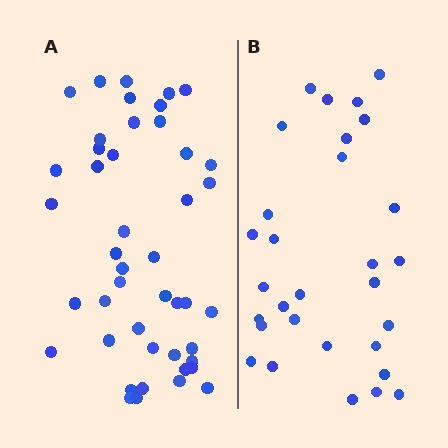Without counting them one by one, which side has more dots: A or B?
Region A (the left region) has more dots.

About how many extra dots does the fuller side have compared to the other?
Region A has approximately 15 more dots than region B.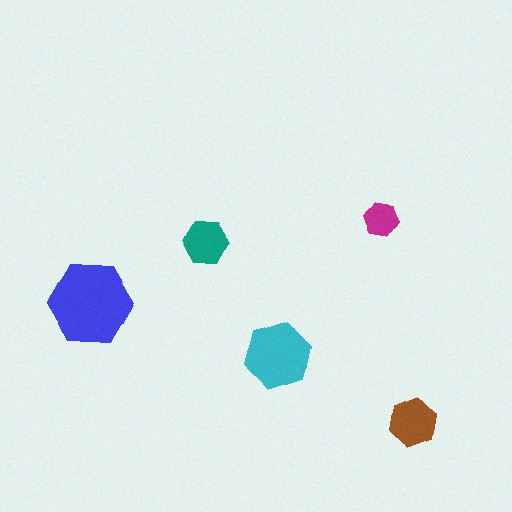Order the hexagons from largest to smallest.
the blue one, the cyan one, the brown one, the teal one, the magenta one.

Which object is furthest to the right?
The brown hexagon is rightmost.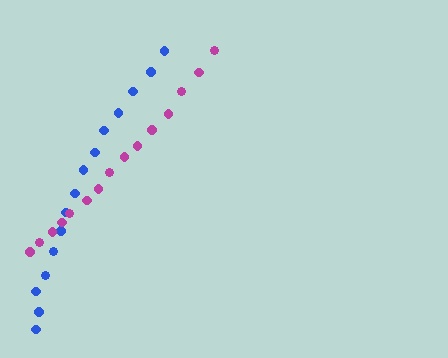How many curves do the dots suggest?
There are 2 distinct paths.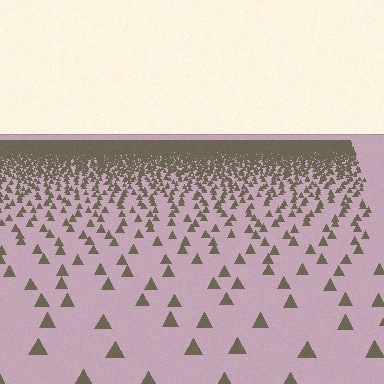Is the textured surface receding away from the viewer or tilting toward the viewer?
The surface is receding away from the viewer. Texture elements get smaller and denser toward the top.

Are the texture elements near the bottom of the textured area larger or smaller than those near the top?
Larger. Near the bottom, elements are closer to the viewer and appear at a bigger on-screen size.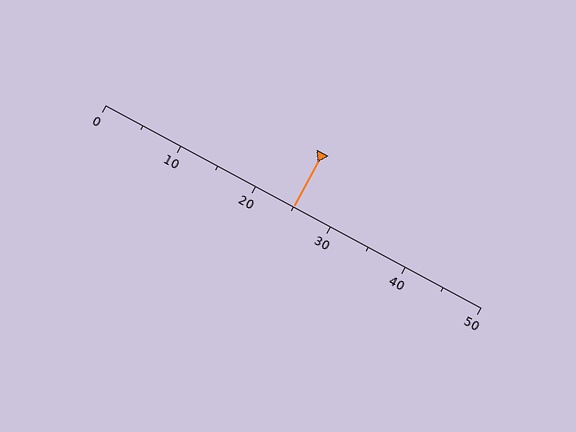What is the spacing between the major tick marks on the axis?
The major ticks are spaced 10 apart.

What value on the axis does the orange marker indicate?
The marker indicates approximately 25.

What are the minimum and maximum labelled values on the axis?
The axis runs from 0 to 50.